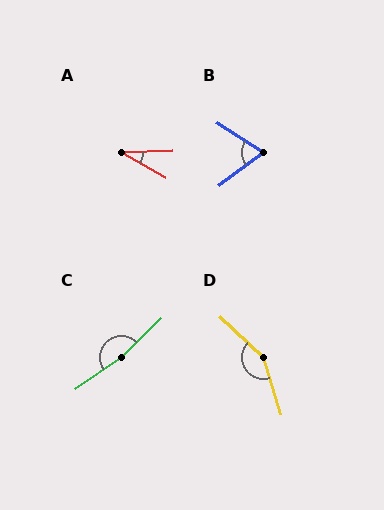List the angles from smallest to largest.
A (32°), B (70°), D (151°), C (170°).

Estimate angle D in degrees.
Approximately 151 degrees.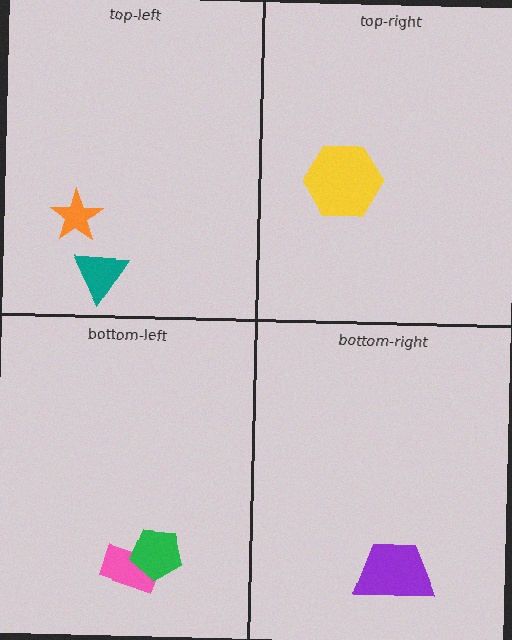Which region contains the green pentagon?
The bottom-left region.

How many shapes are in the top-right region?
1.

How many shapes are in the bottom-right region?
1.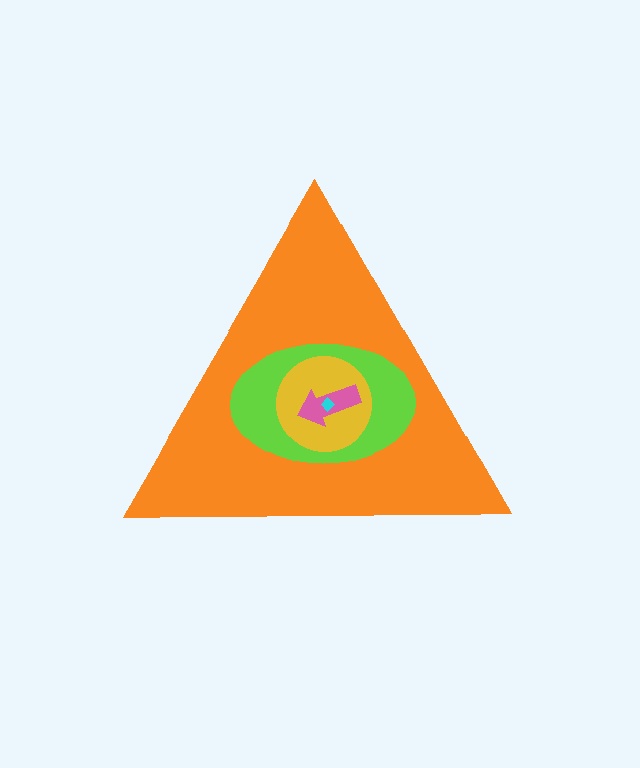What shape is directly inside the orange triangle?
The lime ellipse.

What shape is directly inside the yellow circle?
The pink arrow.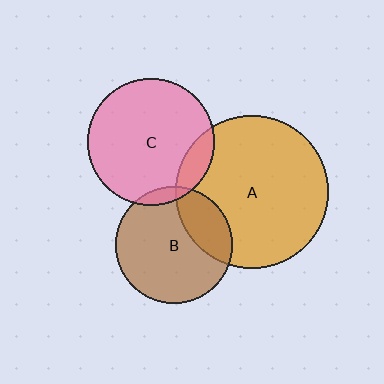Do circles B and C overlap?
Yes.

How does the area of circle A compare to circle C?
Approximately 1.5 times.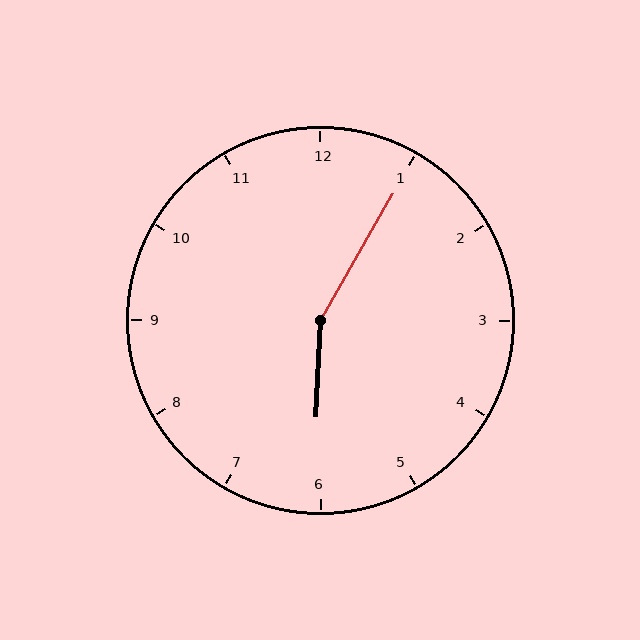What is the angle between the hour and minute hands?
Approximately 152 degrees.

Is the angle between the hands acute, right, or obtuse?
It is obtuse.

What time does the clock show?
6:05.